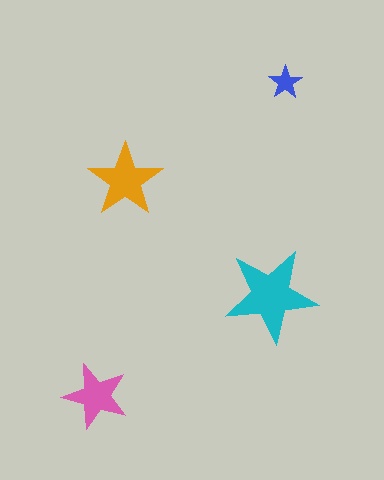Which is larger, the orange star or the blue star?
The orange one.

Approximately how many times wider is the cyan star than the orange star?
About 1.5 times wider.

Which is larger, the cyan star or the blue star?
The cyan one.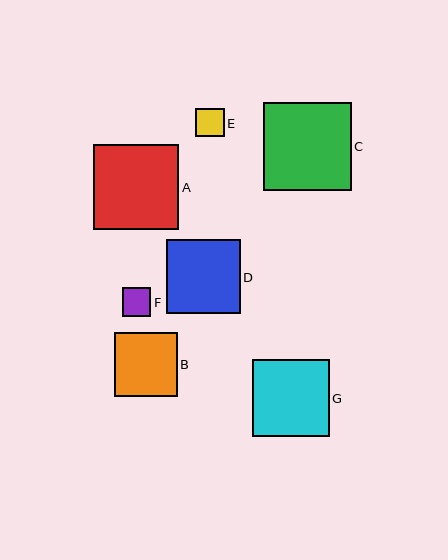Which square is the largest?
Square C is the largest with a size of approximately 88 pixels.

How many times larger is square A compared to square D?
Square A is approximately 1.2 times the size of square D.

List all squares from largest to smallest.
From largest to smallest: C, A, G, D, B, E, F.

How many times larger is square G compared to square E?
Square G is approximately 2.7 times the size of square E.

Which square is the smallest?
Square F is the smallest with a size of approximately 29 pixels.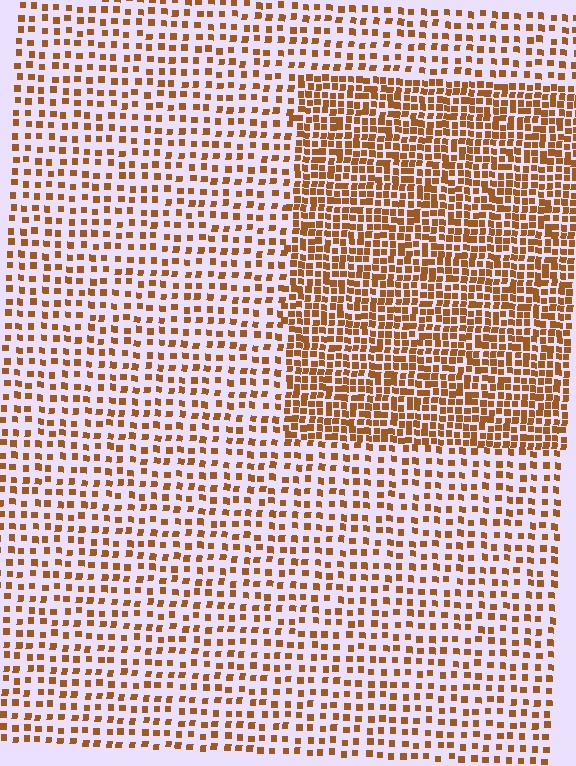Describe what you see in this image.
The image contains small brown elements arranged at two different densities. A rectangle-shaped region is visible where the elements are more densely packed than the surrounding area.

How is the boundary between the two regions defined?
The boundary is defined by a change in element density (approximately 2.1x ratio). All elements are the same color, size, and shape.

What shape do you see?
I see a rectangle.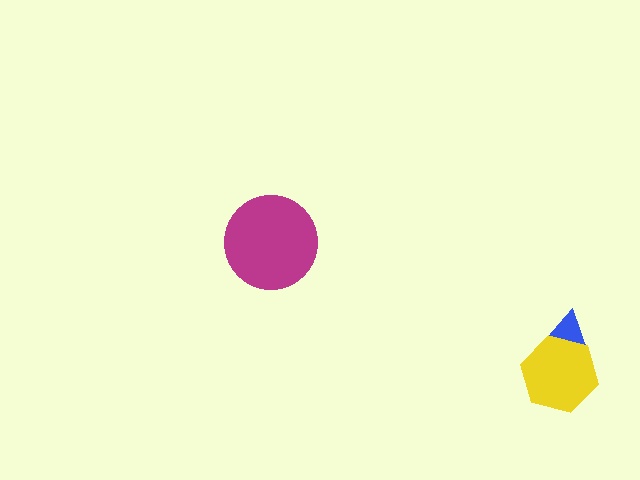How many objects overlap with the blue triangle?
1 object overlaps with the blue triangle.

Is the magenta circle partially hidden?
No, no other shape covers it.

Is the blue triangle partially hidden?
Yes, it is partially covered by another shape.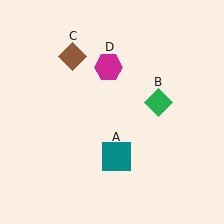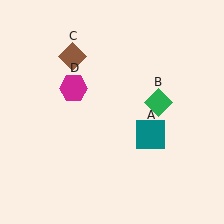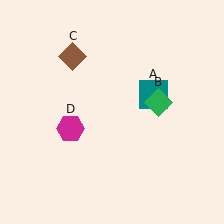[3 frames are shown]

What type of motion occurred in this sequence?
The teal square (object A), magenta hexagon (object D) rotated counterclockwise around the center of the scene.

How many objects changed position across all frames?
2 objects changed position: teal square (object A), magenta hexagon (object D).